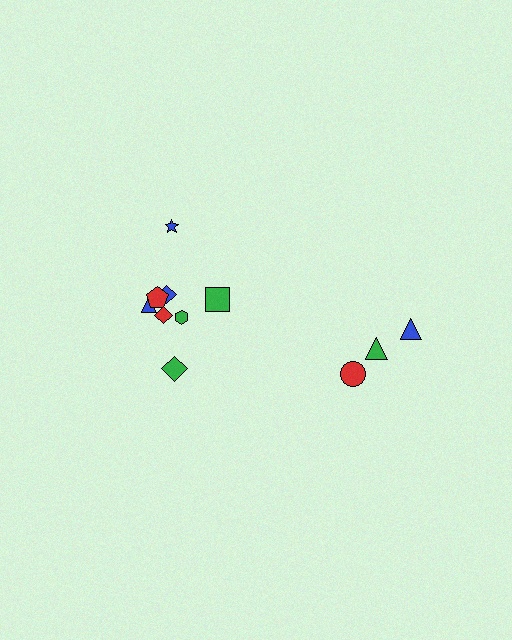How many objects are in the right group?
There are 3 objects.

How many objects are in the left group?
There are 8 objects.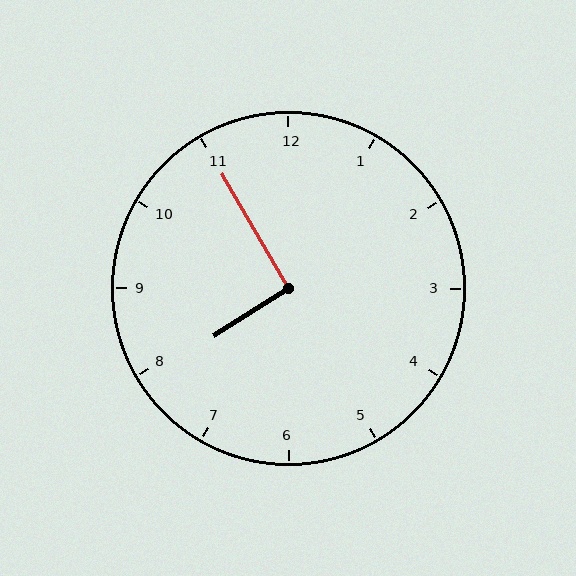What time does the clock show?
7:55.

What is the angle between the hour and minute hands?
Approximately 92 degrees.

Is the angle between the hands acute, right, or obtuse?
It is right.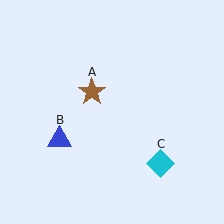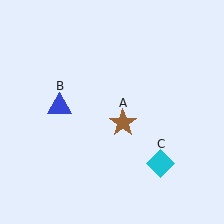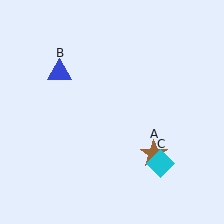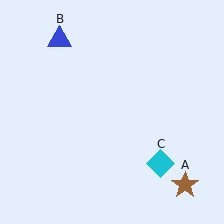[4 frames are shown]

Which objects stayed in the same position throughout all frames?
Cyan diamond (object C) remained stationary.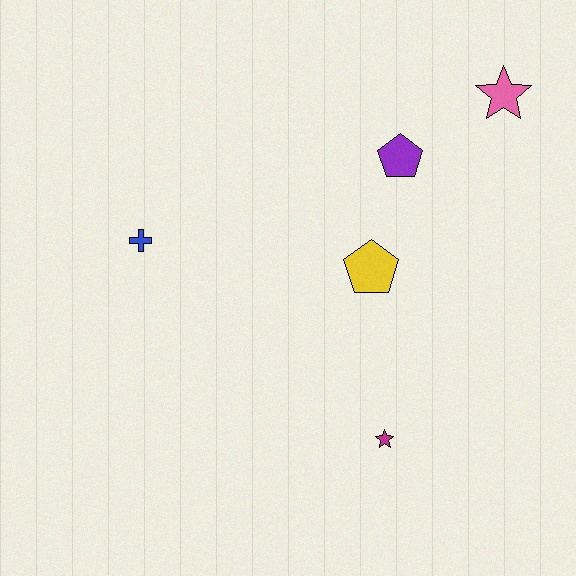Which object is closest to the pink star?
The purple pentagon is closest to the pink star.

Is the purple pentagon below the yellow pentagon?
No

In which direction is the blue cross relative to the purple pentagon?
The blue cross is to the left of the purple pentagon.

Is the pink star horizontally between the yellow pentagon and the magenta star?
No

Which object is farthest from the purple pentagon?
The magenta star is farthest from the purple pentagon.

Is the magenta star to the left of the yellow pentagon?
No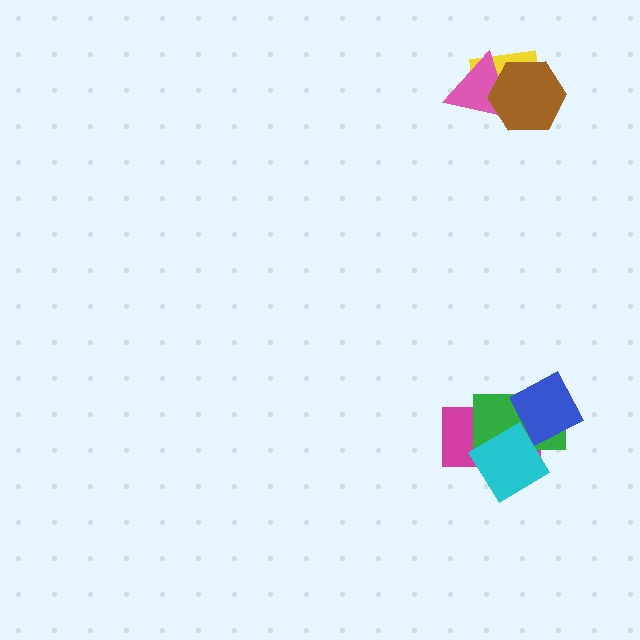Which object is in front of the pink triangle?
The brown hexagon is in front of the pink triangle.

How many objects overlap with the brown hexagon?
2 objects overlap with the brown hexagon.